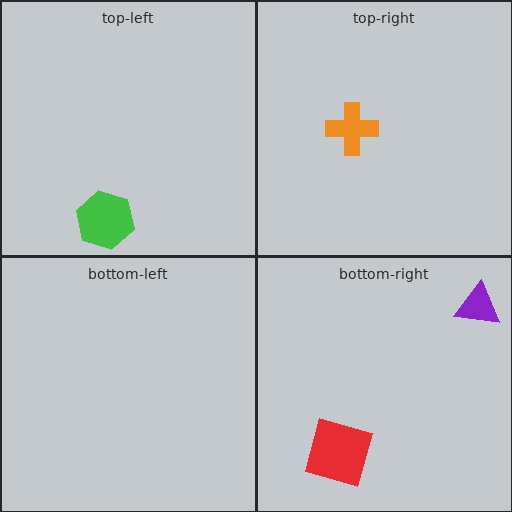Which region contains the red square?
The bottom-right region.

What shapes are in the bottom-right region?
The purple triangle, the red square.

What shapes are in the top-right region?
The orange cross.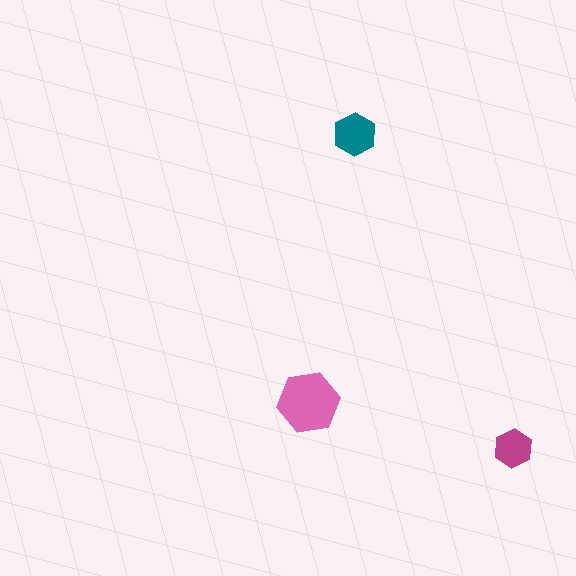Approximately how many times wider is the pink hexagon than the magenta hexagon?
About 1.5 times wider.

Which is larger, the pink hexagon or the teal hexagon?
The pink one.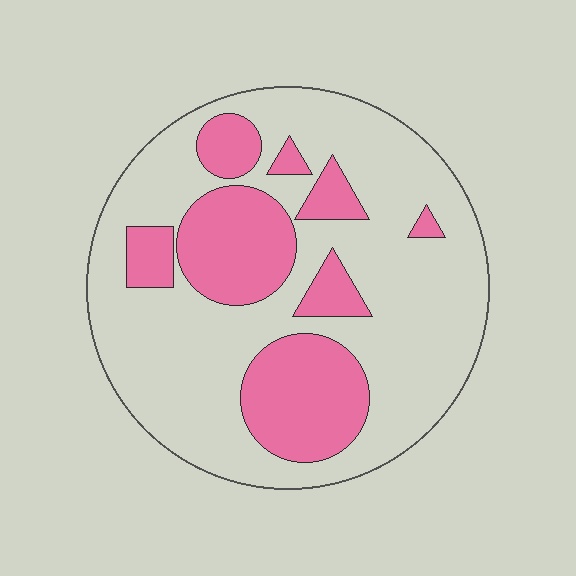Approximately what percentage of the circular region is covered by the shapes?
Approximately 30%.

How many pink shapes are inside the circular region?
8.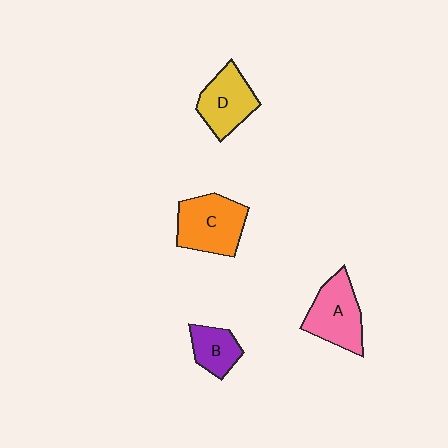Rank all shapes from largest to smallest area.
From largest to smallest: C (orange), A (pink), D (yellow), B (purple).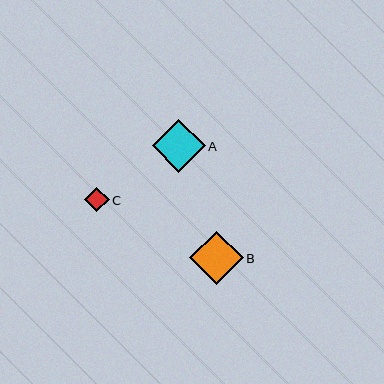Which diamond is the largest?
Diamond B is the largest with a size of approximately 53 pixels.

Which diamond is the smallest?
Diamond C is the smallest with a size of approximately 24 pixels.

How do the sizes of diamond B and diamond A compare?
Diamond B and diamond A are approximately the same size.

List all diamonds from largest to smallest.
From largest to smallest: B, A, C.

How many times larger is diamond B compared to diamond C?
Diamond B is approximately 2.2 times the size of diamond C.